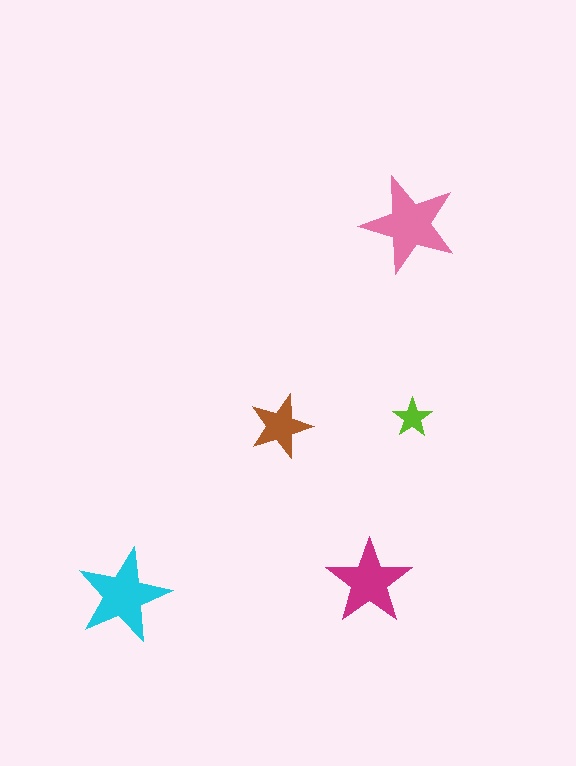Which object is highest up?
The pink star is topmost.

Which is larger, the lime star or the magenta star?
The magenta one.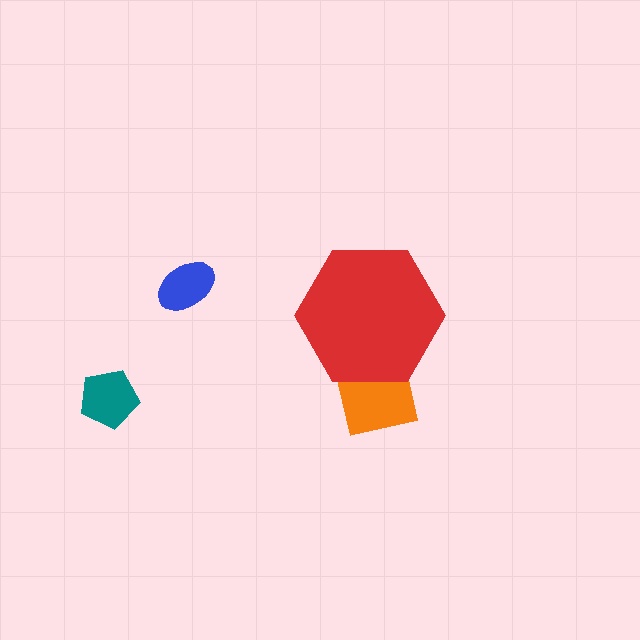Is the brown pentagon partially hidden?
Yes, the brown pentagon is partially hidden behind the red hexagon.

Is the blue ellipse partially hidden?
No, the blue ellipse is fully visible.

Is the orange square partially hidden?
Yes, the orange square is partially hidden behind the red hexagon.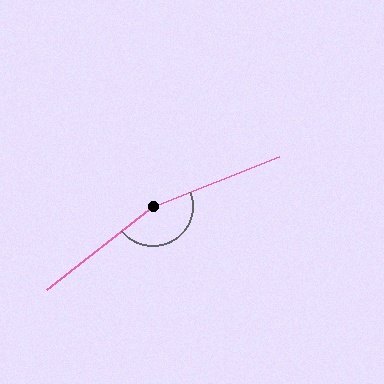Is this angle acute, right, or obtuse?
It is obtuse.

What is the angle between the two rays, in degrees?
Approximately 163 degrees.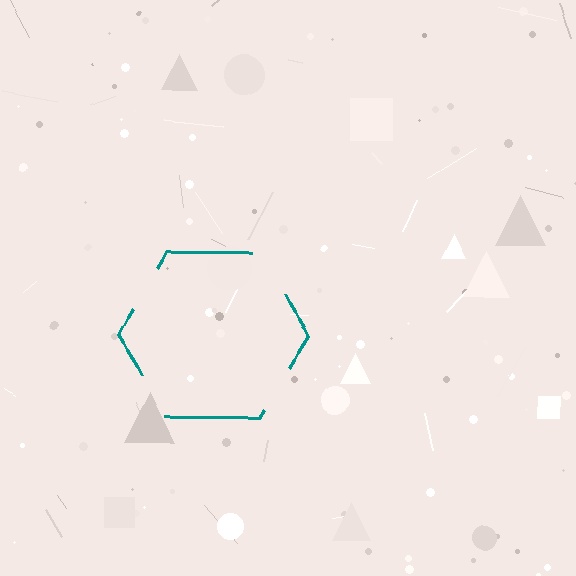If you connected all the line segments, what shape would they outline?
They would outline a hexagon.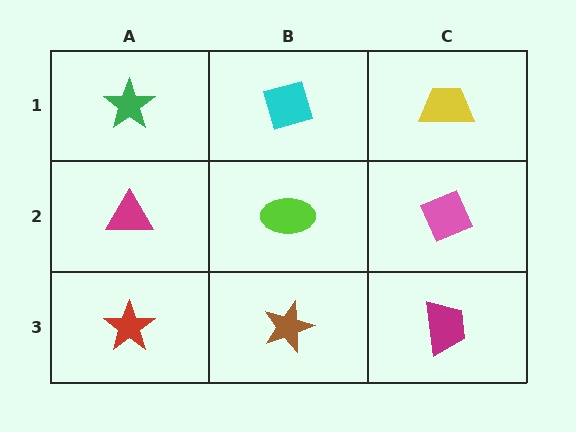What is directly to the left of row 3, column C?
A brown star.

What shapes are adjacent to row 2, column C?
A yellow trapezoid (row 1, column C), a magenta trapezoid (row 3, column C), a lime ellipse (row 2, column B).